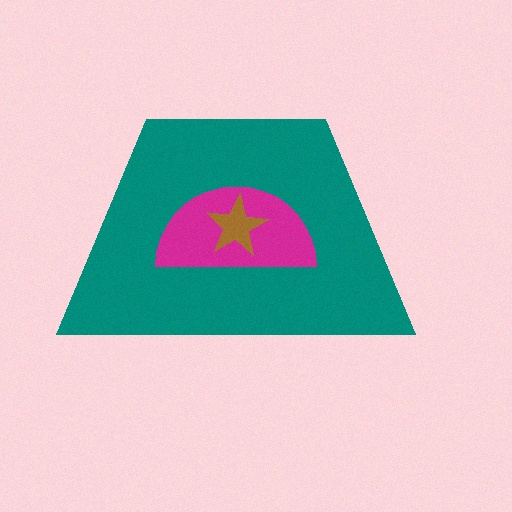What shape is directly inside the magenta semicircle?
The brown star.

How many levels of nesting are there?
3.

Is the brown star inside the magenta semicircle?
Yes.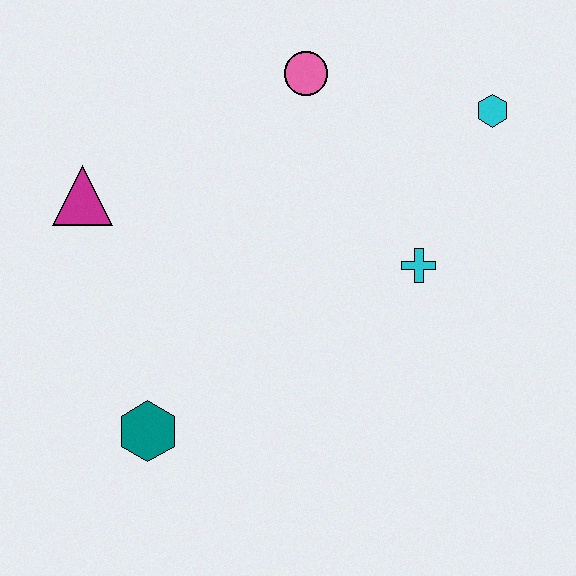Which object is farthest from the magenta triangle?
The cyan hexagon is farthest from the magenta triangle.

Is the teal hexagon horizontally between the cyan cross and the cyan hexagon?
No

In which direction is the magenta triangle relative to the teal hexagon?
The magenta triangle is above the teal hexagon.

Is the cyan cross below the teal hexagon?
No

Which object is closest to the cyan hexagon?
The cyan cross is closest to the cyan hexagon.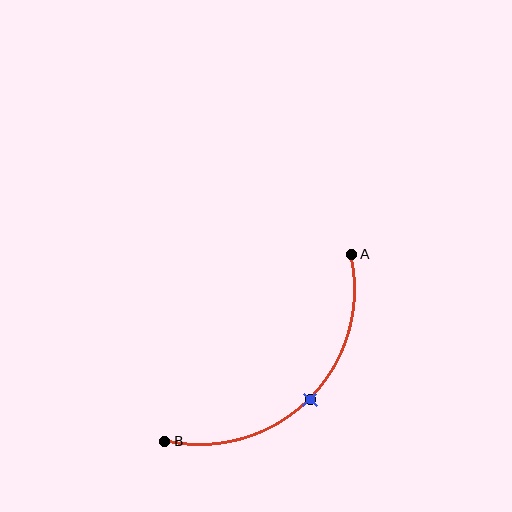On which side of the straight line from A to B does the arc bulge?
The arc bulges below and to the right of the straight line connecting A and B.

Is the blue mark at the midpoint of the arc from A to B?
Yes. The blue mark lies on the arc at equal arc-length from both A and B — it is the arc midpoint.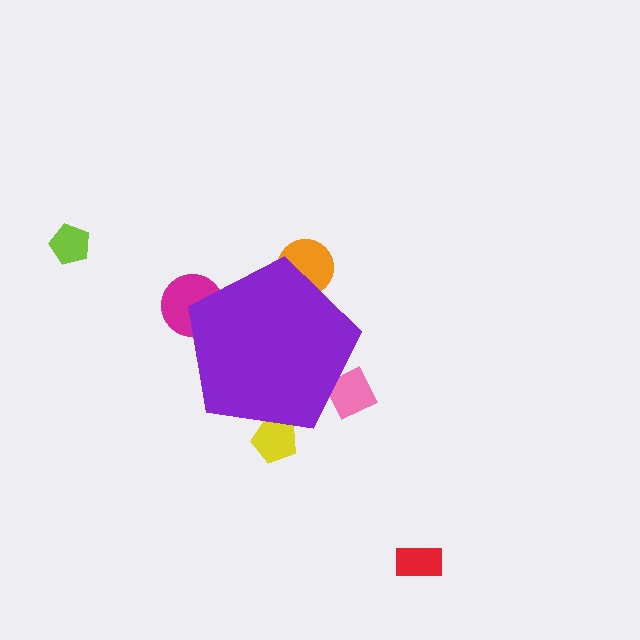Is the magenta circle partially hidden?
Yes, the magenta circle is partially hidden behind the purple pentagon.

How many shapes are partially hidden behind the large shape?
4 shapes are partially hidden.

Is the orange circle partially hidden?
Yes, the orange circle is partially hidden behind the purple pentagon.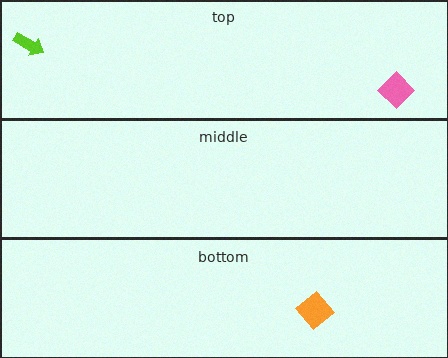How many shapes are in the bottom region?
1.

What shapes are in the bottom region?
The orange diamond.